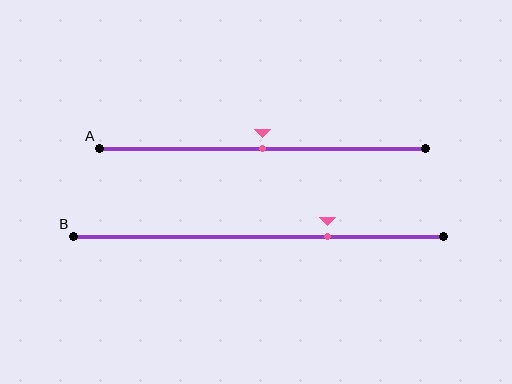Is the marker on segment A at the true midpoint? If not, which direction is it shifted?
Yes, the marker on segment A is at the true midpoint.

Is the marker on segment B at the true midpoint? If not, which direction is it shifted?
No, the marker on segment B is shifted to the right by about 19% of the segment length.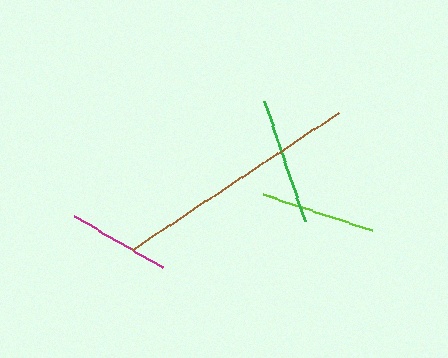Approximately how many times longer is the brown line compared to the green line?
The brown line is approximately 2.0 times the length of the green line.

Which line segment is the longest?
The brown line is the longest at approximately 249 pixels.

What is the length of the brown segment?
The brown segment is approximately 249 pixels long.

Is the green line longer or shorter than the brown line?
The brown line is longer than the green line.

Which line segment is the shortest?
The magenta line is the shortest at approximately 102 pixels.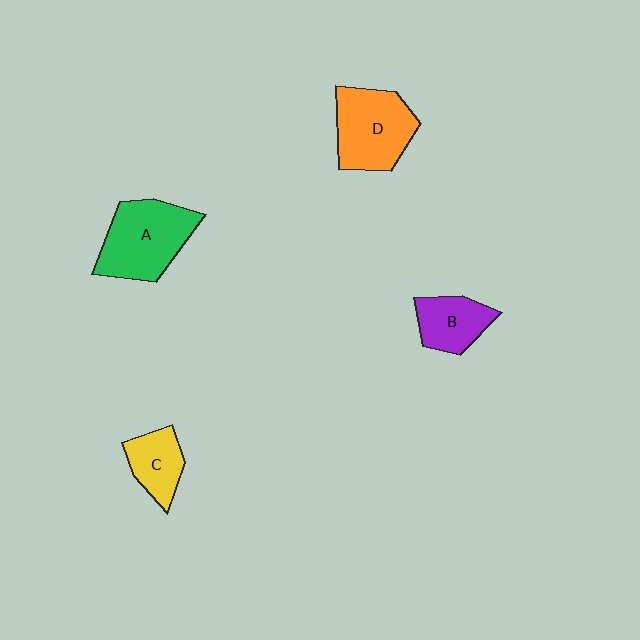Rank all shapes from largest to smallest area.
From largest to smallest: A (green), D (orange), B (purple), C (yellow).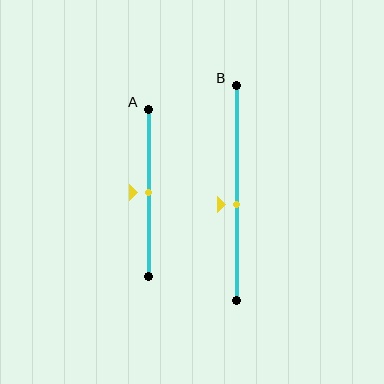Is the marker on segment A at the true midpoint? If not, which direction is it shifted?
Yes, the marker on segment A is at the true midpoint.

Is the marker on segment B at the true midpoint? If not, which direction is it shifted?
No, the marker on segment B is shifted downward by about 5% of the segment length.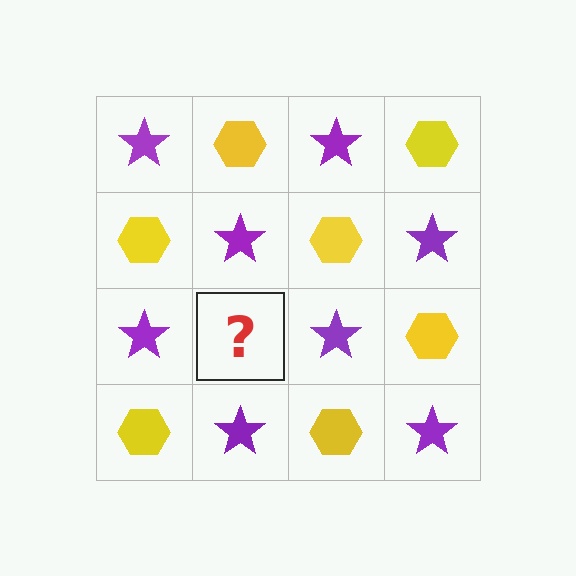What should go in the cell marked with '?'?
The missing cell should contain a yellow hexagon.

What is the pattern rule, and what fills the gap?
The rule is that it alternates purple star and yellow hexagon in a checkerboard pattern. The gap should be filled with a yellow hexagon.